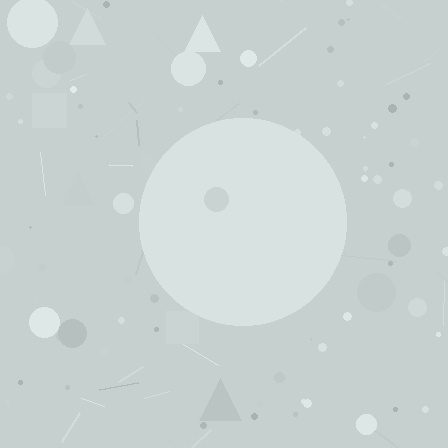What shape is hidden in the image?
A circle is hidden in the image.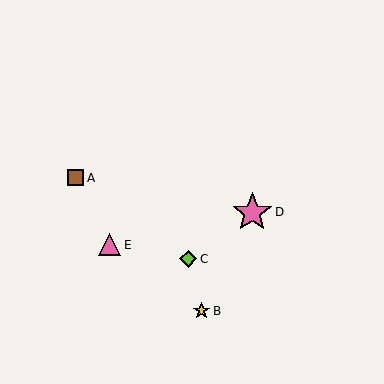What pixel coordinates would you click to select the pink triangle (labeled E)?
Click at (110, 245) to select the pink triangle E.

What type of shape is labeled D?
Shape D is a pink star.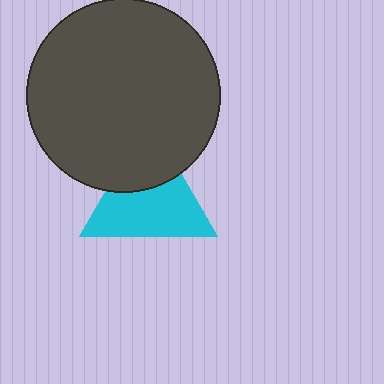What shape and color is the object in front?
The object in front is a dark gray circle.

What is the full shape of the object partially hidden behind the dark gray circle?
The partially hidden object is a cyan triangle.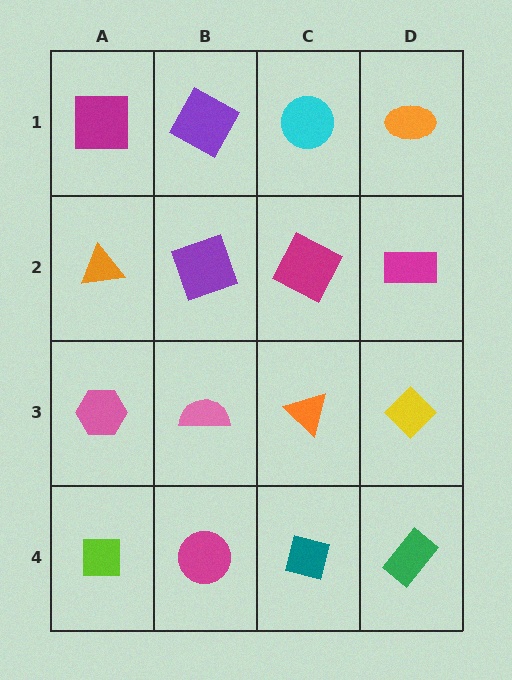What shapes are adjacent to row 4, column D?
A yellow diamond (row 3, column D), a teal square (row 4, column C).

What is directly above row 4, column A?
A pink hexagon.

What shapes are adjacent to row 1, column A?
An orange triangle (row 2, column A), a purple square (row 1, column B).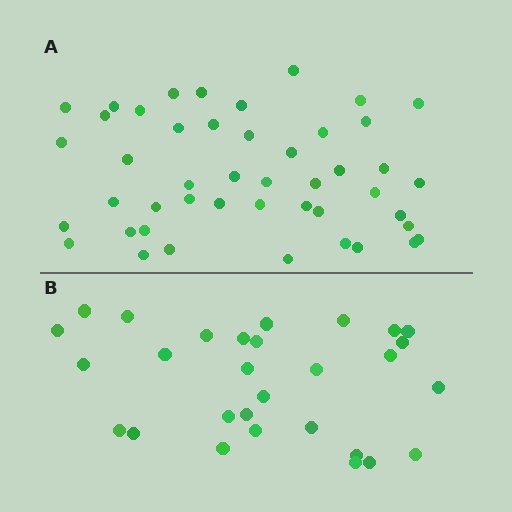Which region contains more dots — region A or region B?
Region A (the top region) has more dots.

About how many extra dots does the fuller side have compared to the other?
Region A has approximately 15 more dots than region B.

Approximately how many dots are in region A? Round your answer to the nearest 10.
About 50 dots. (The exact count is 46, which rounds to 50.)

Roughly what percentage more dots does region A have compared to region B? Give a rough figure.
About 60% more.